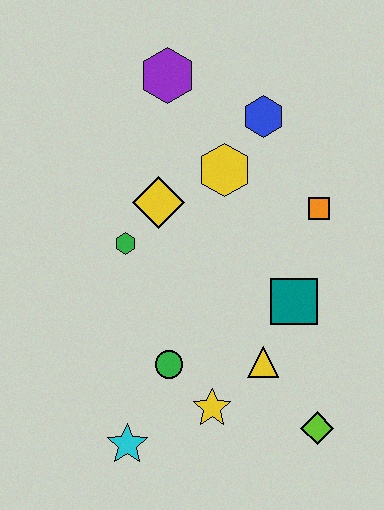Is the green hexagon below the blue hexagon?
Yes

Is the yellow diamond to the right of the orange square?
No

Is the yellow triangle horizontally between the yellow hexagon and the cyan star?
No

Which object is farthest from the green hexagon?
The lime diamond is farthest from the green hexagon.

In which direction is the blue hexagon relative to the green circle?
The blue hexagon is above the green circle.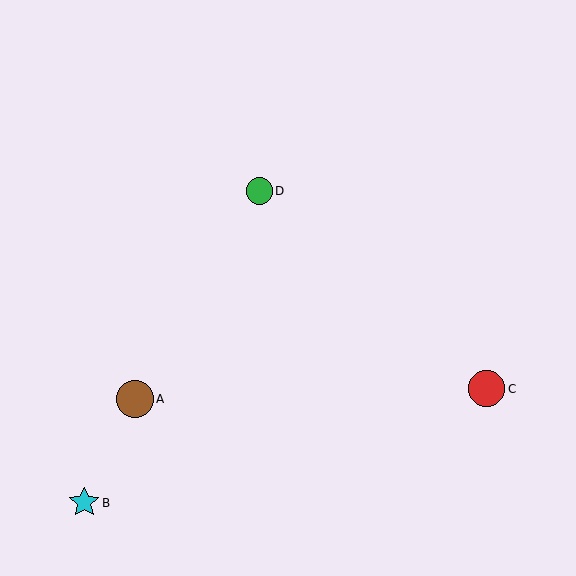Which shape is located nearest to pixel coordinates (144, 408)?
The brown circle (labeled A) at (135, 399) is nearest to that location.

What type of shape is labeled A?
Shape A is a brown circle.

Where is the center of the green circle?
The center of the green circle is at (259, 191).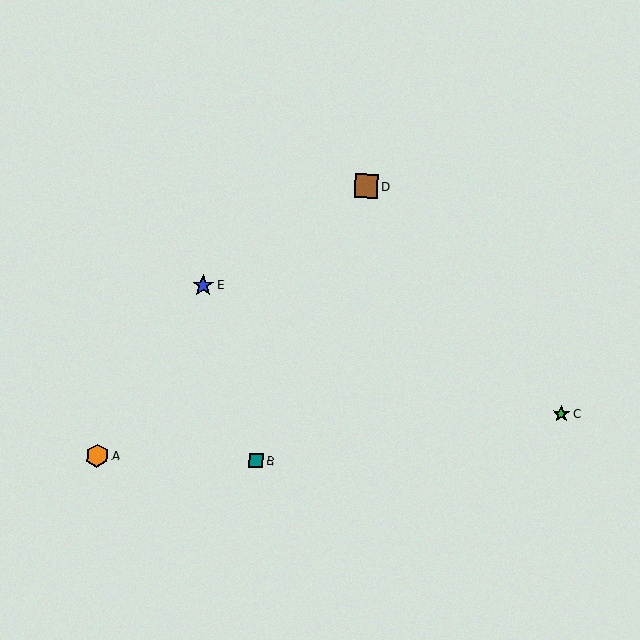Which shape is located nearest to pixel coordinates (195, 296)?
The blue star (labeled E) at (203, 285) is nearest to that location.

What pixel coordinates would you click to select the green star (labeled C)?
Click at (561, 414) to select the green star C.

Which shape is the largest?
The brown square (labeled D) is the largest.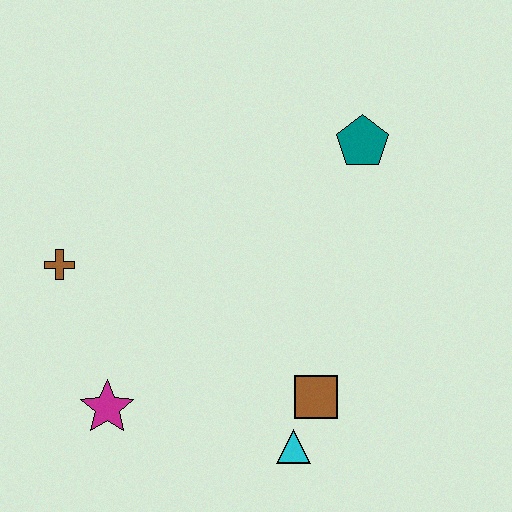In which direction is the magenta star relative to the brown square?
The magenta star is to the left of the brown square.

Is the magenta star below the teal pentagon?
Yes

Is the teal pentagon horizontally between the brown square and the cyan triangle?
No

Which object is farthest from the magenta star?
The teal pentagon is farthest from the magenta star.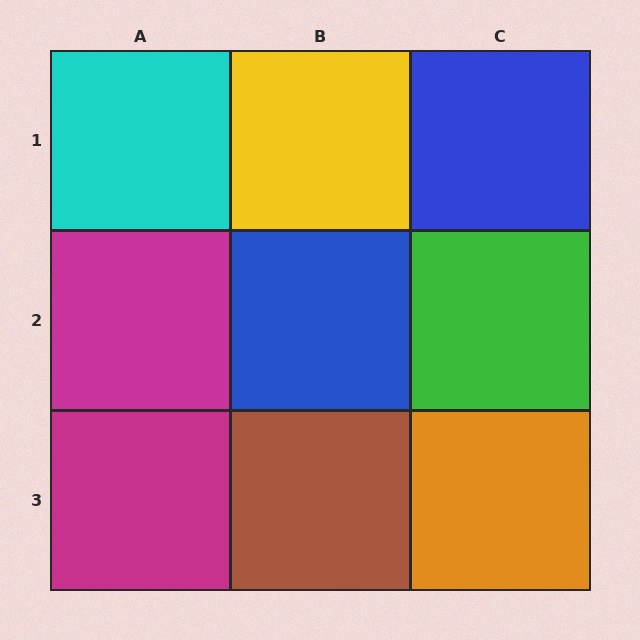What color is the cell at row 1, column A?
Cyan.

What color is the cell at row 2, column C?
Green.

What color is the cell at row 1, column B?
Yellow.